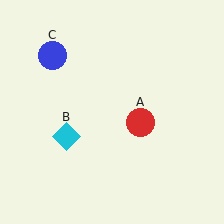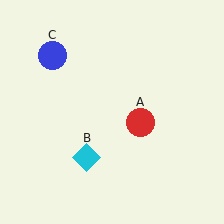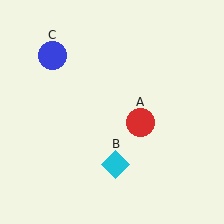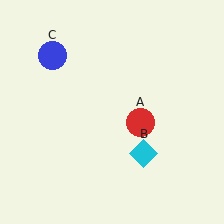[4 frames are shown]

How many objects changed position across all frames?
1 object changed position: cyan diamond (object B).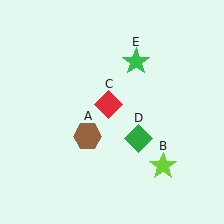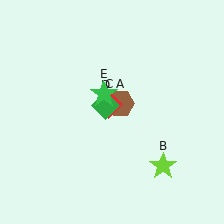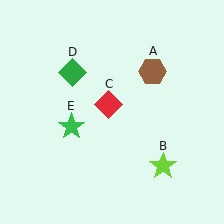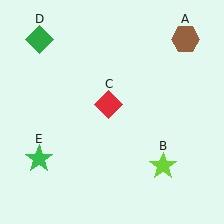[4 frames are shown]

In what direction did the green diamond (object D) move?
The green diamond (object D) moved up and to the left.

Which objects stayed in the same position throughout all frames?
Lime star (object B) and red diamond (object C) remained stationary.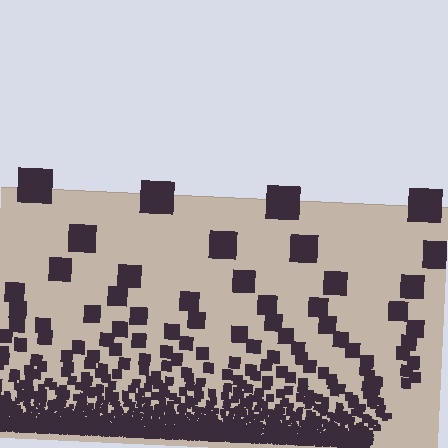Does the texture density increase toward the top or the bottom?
Density increases toward the bottom.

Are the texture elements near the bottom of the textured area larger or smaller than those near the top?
Smaller. The gradient is inverted — elements near the bottom are smaller and denser.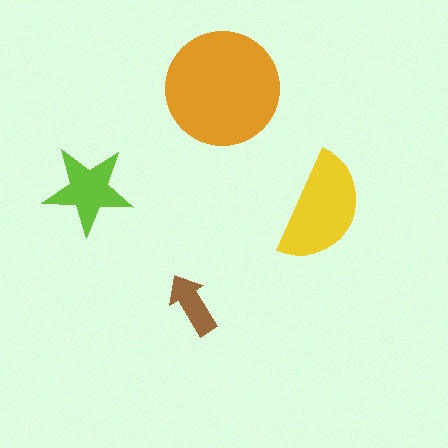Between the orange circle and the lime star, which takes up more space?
The orange circle.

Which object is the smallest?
The brown arrow.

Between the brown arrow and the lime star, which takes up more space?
The lime star.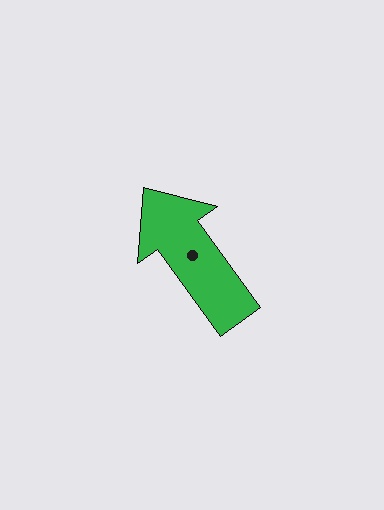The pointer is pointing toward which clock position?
Roughly 11 o'clock.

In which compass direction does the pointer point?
Northwest.